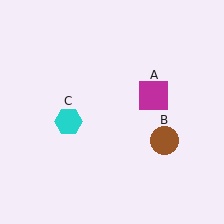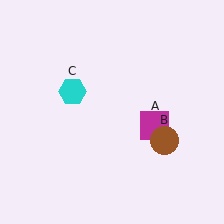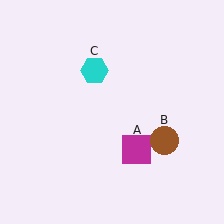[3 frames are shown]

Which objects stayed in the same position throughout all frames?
Brown circle (object B) remained stationary.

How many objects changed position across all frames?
2 objects changed position: magenta square (object A), cyan hexagon (object C).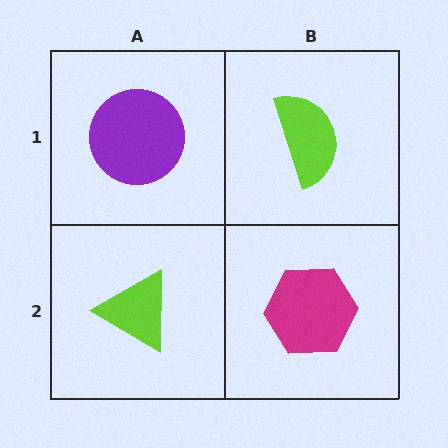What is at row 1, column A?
A purple circle.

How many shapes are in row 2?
2 shapes.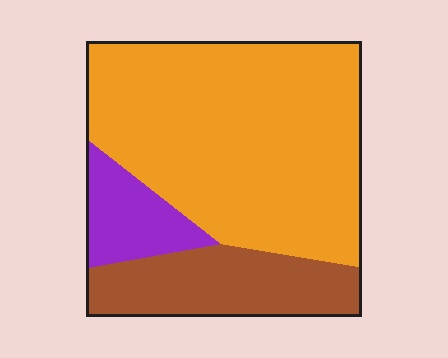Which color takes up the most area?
Orange, at roughly 65%.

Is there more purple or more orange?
Orange.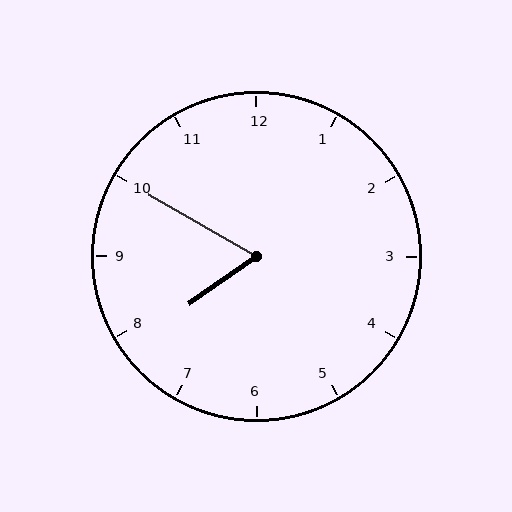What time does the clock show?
7:50.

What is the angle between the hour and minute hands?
Approximately 65 degrees.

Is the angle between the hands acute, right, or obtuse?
It is acute.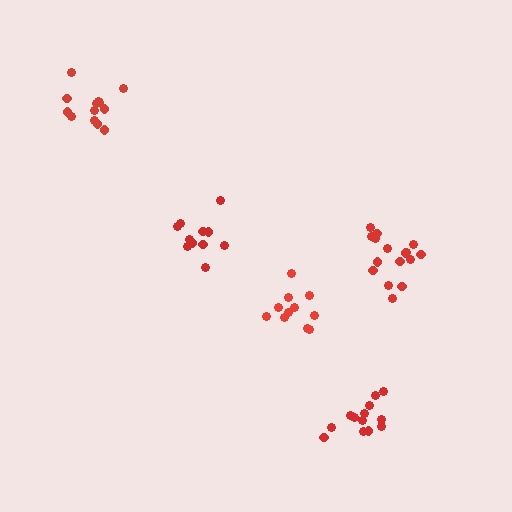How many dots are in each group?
Group 1: 11 dots, Group 2: 11 dots, Group 3: 16 dots, Group 4: 13 dots, Group 5: 13 dots (64 total).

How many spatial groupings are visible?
There are 5 spatial groupings.